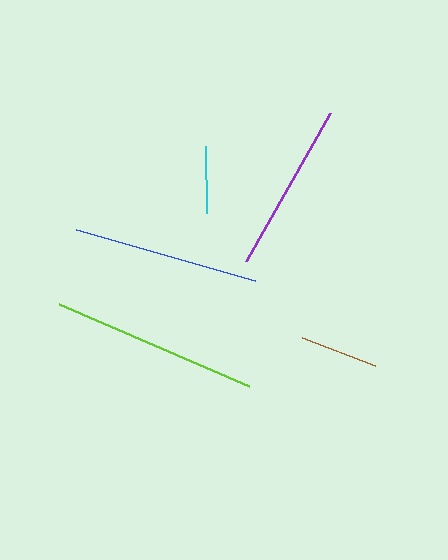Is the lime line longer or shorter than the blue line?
The lime line is longer than the blue line.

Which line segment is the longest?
The lime line is the longest at approximately 207 pixels.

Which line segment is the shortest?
The cyan line is the shortest at approximately 67 pixels.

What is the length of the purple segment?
The purple segment is approximately 171 pixels long.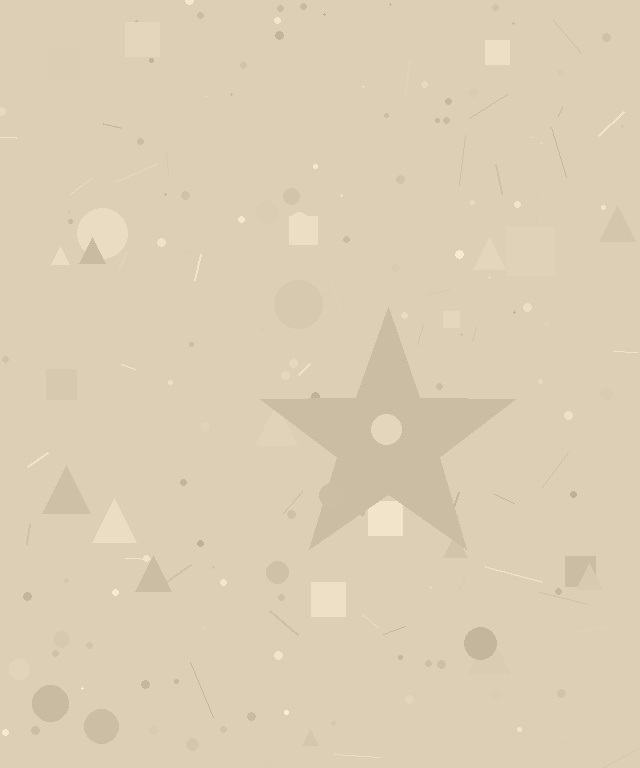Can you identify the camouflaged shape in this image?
The camouflaged shape is a star.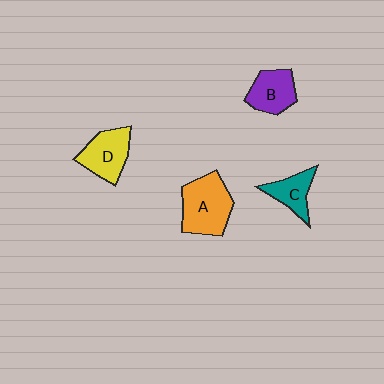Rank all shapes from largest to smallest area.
From largest to smallest: A (orange), D (yellow), B (purple), C (teal).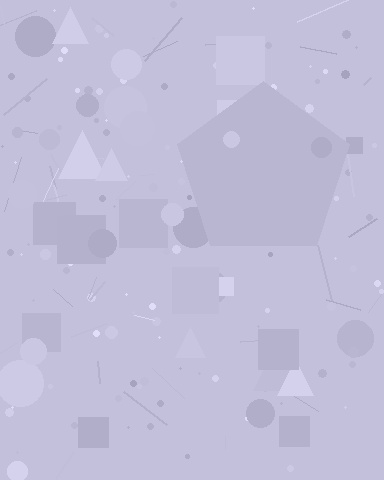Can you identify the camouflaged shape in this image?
The camouflaged shape is a pentagon.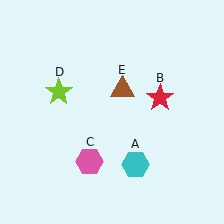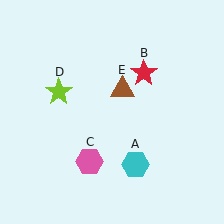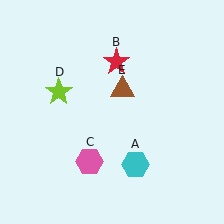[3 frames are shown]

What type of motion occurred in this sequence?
The red star (object B) rotated counterclockwise around the center of the scene.